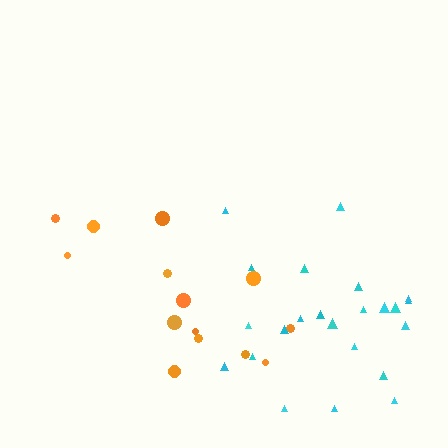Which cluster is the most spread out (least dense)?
Orange.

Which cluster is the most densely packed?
Cyan.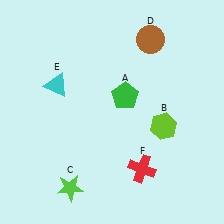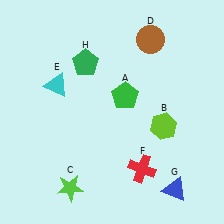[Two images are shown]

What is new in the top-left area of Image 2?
A green pentagon (H) was added in the top-left area of Image 2.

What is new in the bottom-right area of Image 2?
A blue triangle (G) was added in the bottom-right area of Image 2.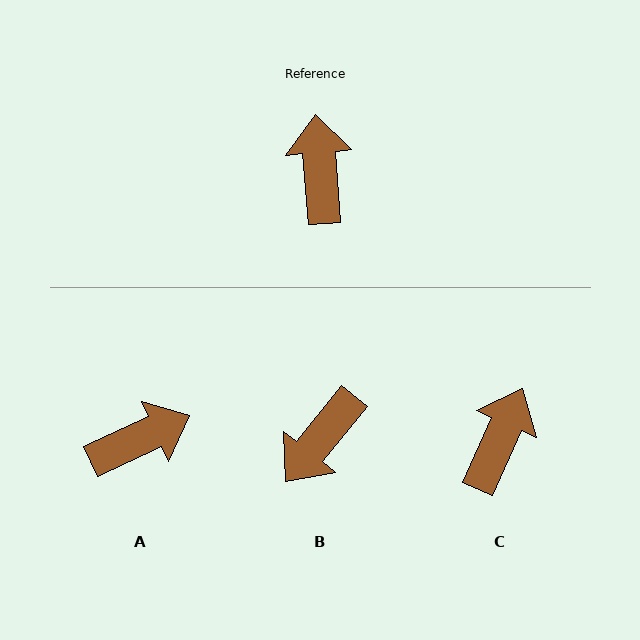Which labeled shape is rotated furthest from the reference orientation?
B, about 137 degrees away.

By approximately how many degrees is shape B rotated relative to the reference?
Approximately 137 degrees counter-clockwise.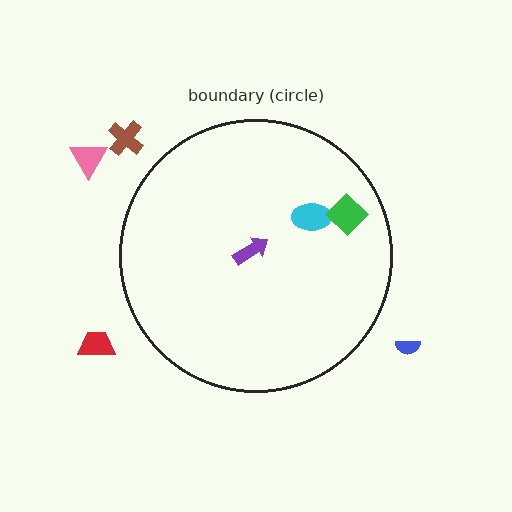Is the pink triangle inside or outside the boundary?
Outside.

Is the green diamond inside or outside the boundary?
Inside.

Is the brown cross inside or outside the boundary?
Outside.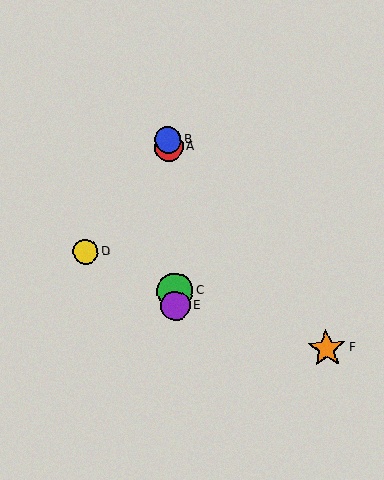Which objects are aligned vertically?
Objects A, B, C, E are aligned vertically.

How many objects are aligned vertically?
4 objects (A, B, C, E) are aligned vertically.